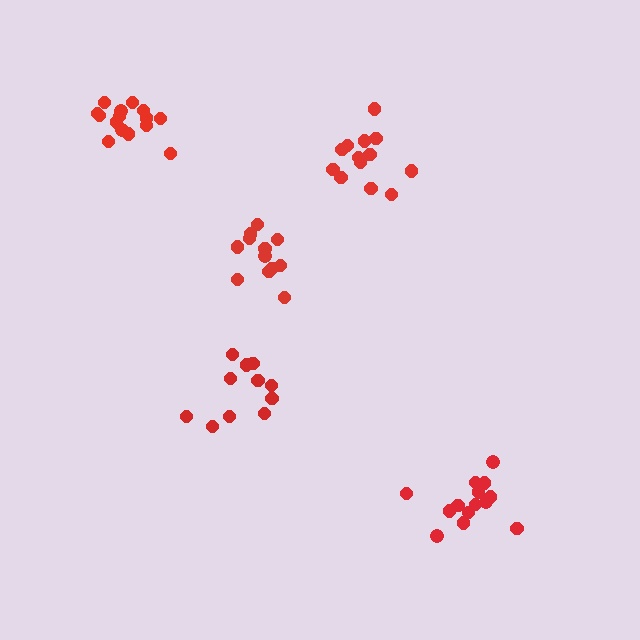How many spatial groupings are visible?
There are 5 spatial groupings.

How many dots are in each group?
Group 1: 12 dots, Group 2: 13 dots, Group 3: 11 dots, Group 4: 14 dots, Group 5: 15 dots (65 total).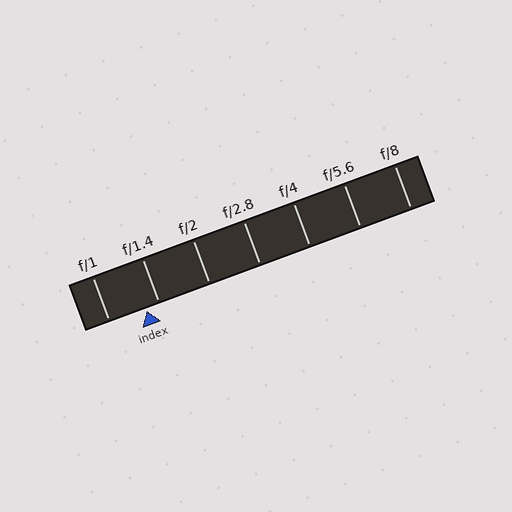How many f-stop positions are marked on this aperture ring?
There are 7 f-stop positions marked.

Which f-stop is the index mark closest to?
The index mark is closest to f/1.4.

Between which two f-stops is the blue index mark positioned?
The index mark is between f/1 and f/1.4.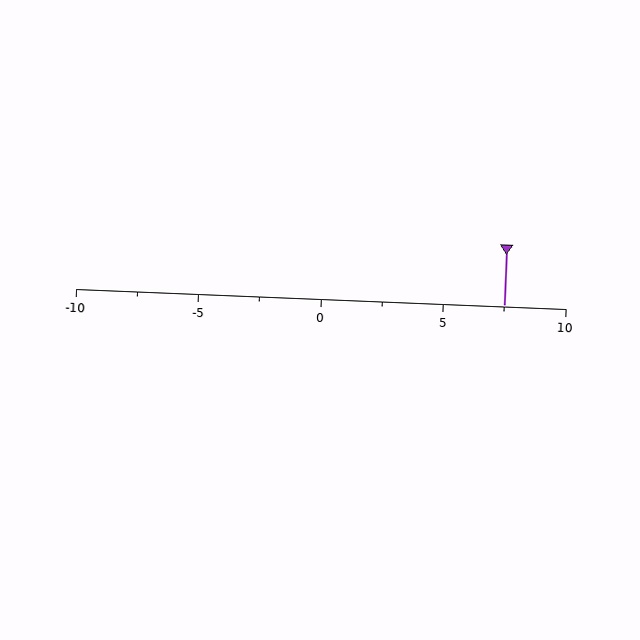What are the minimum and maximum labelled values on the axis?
The axis runs from -10 to 10.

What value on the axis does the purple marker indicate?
The marker indicates approximately 7.5.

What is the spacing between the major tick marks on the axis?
The major ticks are spaced 5 apart.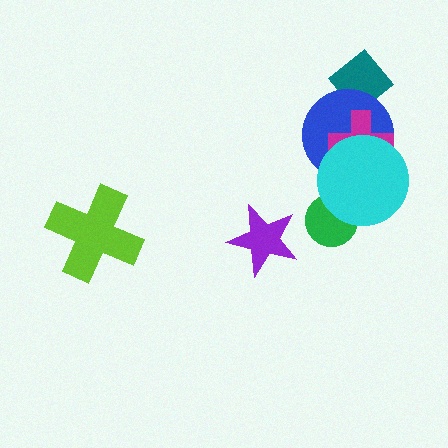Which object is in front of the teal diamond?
The blue circle is in front of the teal diamond.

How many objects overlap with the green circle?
1 object overlaps with the green circle.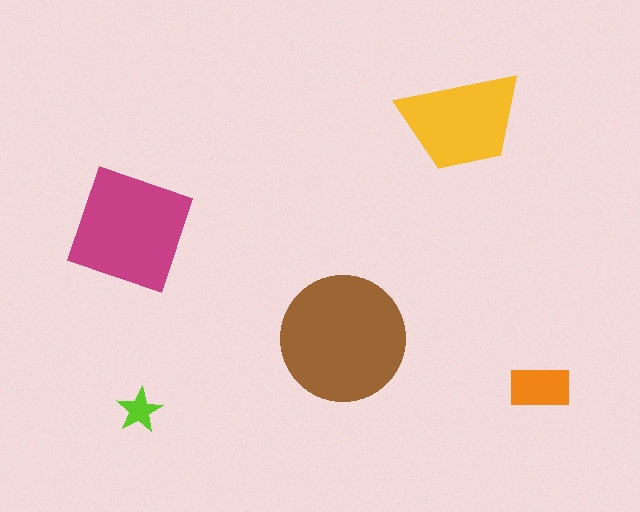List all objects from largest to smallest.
The brown circle, the magenta square, the yellow trapezoid, the orange rectangle, the lime star.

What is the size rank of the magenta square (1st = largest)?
2nd.